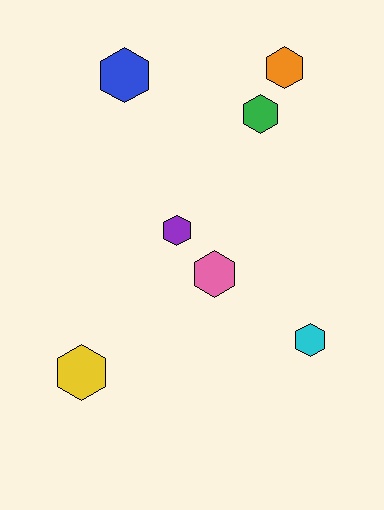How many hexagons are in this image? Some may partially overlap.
There are 7 hexagons.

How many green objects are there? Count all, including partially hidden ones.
There is 1 green object.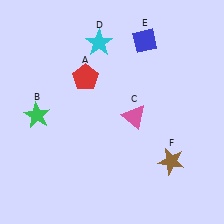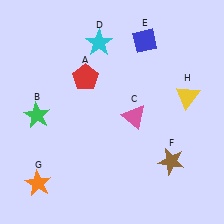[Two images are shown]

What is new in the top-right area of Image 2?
A yellow triangle (H) was added in the top-right area of Image 2.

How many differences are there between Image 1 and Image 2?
There are 2 differences between the two images.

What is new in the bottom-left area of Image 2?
An orange star (G) was added in the bottom-left area of Image 2.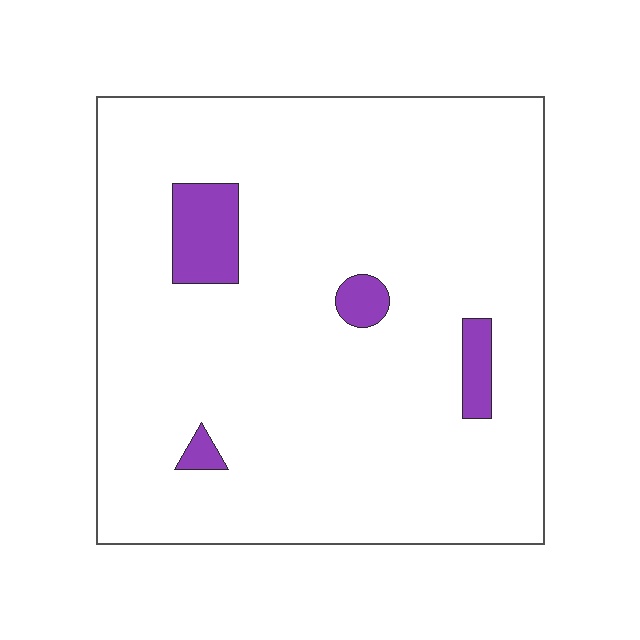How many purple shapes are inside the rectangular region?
4.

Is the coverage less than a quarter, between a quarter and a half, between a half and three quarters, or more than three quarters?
Less than a quarter.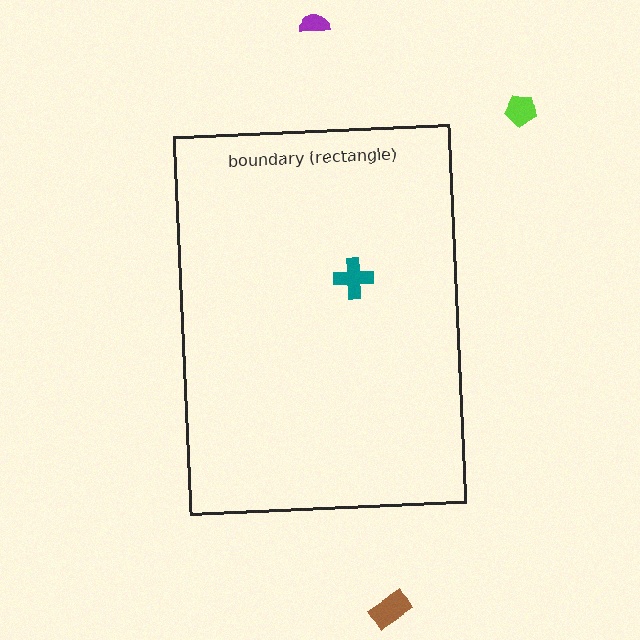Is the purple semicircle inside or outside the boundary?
Outside.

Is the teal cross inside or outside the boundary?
Inside.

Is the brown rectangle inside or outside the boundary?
Outside.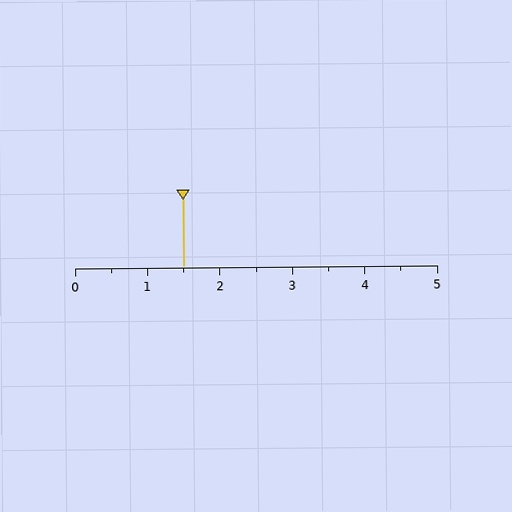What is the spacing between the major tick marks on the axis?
The major ticks are spaced 1 apart.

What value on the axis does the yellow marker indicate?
The marker indicates approximately 1.5.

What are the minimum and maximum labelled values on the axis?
The axis runs from 0 to 5.